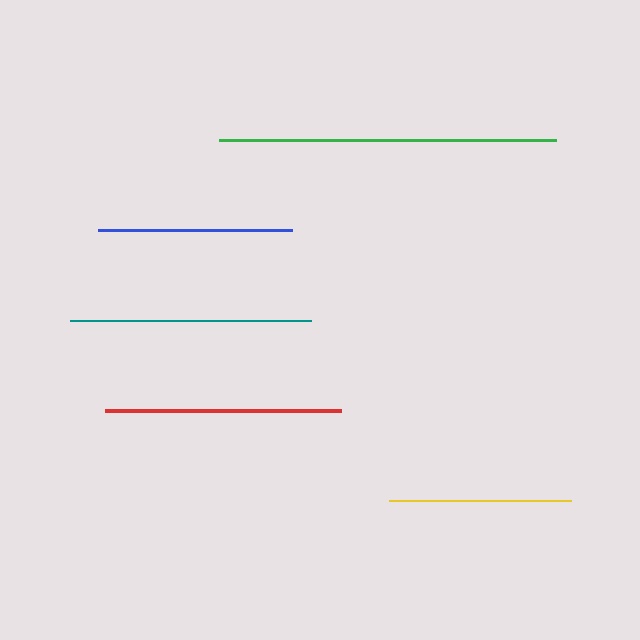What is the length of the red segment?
The red segment is approximately 236 pixels long.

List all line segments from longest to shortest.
From longest to shortest: green, teal, red, blue, yellow.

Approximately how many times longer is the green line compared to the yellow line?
The green line is approximately 1.8 times the length of the yellow line.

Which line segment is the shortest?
The yellow line is the shortest at approximately 182 pixels.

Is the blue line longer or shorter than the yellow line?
The blue line is longer than the yellow line.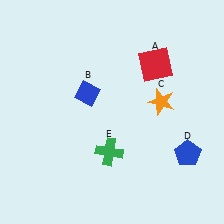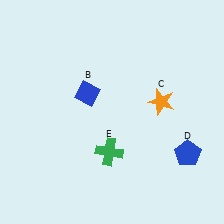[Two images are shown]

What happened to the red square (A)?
The red square (A) was removed in Image 2. It was in the top-right area of Image 1.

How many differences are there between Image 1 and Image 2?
There is 1 difference between the two images.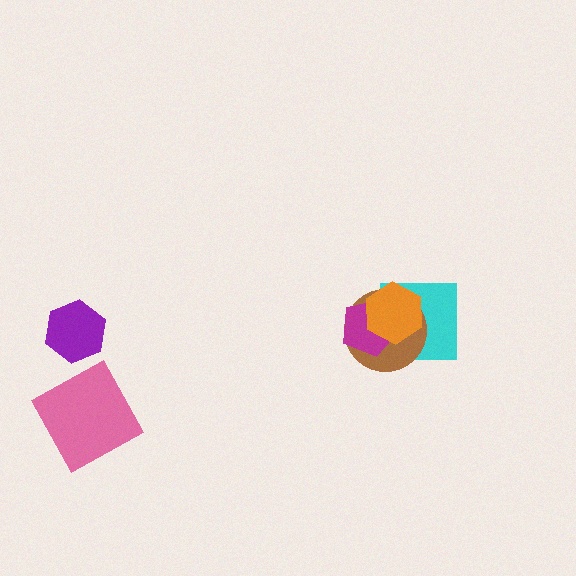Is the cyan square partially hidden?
Yes, it is partially covered by another shape.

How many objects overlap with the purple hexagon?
0 objects overlap with the purple hexagon.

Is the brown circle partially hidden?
Yes, it is partially covered by another shape.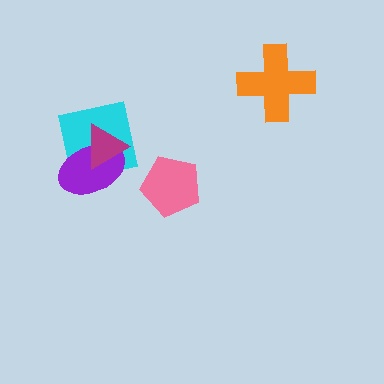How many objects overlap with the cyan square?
2 objects overlap with the cyan square.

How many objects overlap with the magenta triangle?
2 objects overlap with the magenta triangle.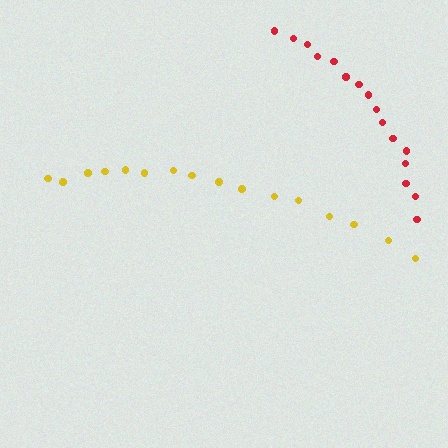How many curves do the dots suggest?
There are 2 distinct paths.